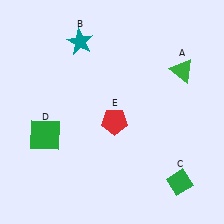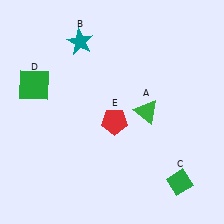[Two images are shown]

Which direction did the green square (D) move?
The green square (D) moved up.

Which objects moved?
The objects that moved are: the green triangle (A), the green square (D).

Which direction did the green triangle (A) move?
The green triangle (A) moved down.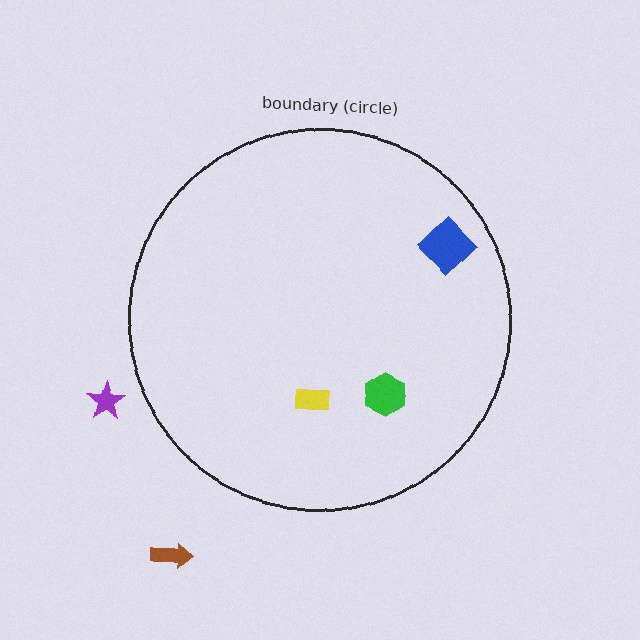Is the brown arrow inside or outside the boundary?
Outside.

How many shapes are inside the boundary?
3 inside, 2 outside.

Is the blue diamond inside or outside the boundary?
Inside.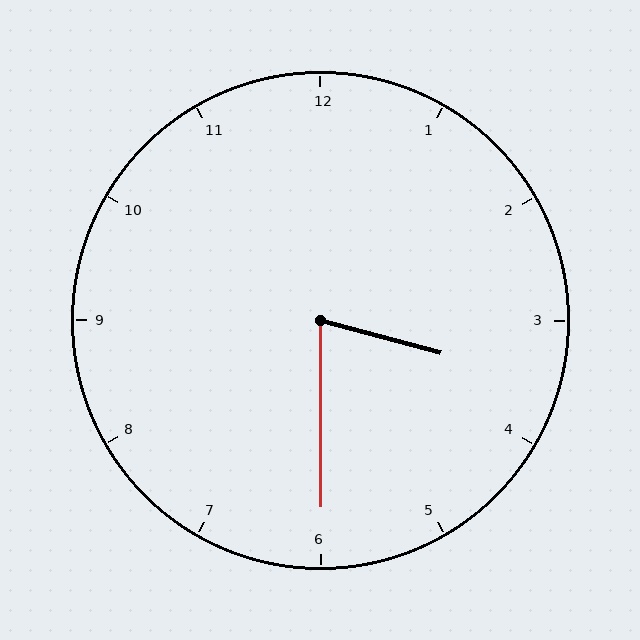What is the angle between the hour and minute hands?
Approximately 75 degrees.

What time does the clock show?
3:30.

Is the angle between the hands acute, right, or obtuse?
It is acute.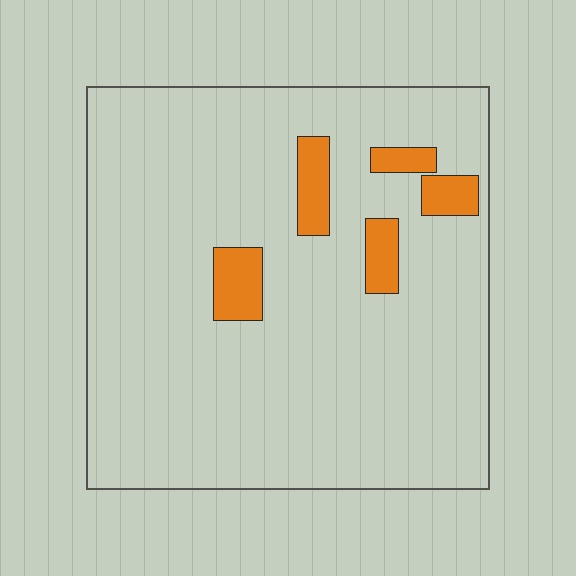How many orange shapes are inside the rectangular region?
5.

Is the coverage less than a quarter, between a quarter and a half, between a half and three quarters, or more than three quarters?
Less than a quarter.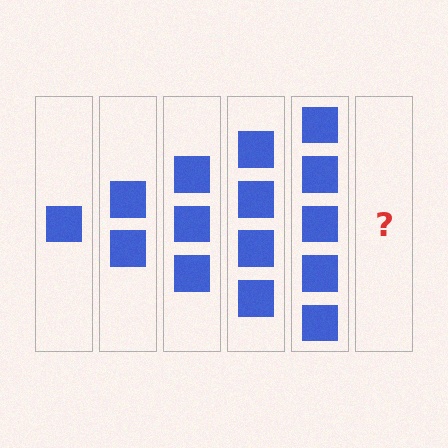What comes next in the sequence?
The next element should be 6 squares.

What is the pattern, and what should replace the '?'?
The pattern is that each step adds one more square. The '?' should be 6 squares.